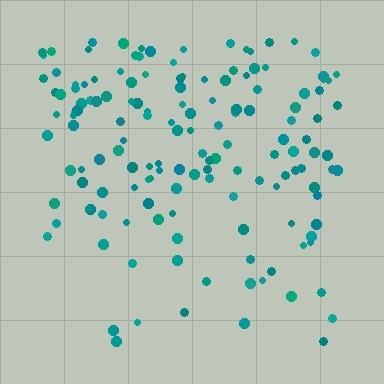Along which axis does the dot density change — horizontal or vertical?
Vertical.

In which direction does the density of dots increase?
From bottom to top, with the top side densest.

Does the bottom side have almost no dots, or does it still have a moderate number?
Still a moderate number, just noticeably fewer than the top.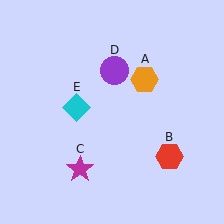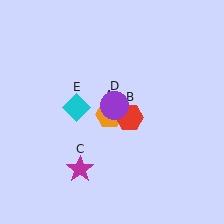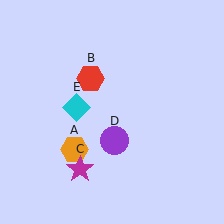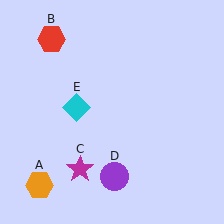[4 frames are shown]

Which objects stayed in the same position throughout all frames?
Magenta star (object C) and cyan diamond (object E) remained stationary.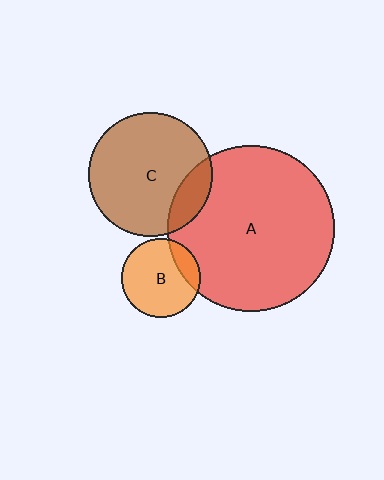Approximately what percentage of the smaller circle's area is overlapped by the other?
Approximately 15%.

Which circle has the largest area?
Circle A (red).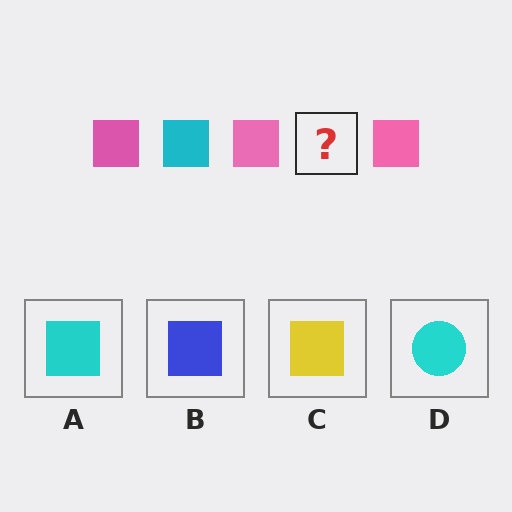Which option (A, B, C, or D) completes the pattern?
A.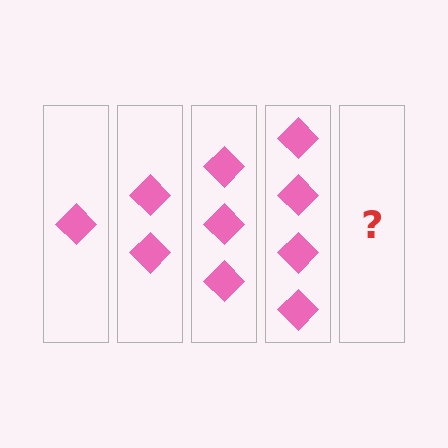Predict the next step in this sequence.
The next step is 5 diamonds.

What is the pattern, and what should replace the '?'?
The pattern is that each step adds one more diamond. The '?' should be 5 diamonds.